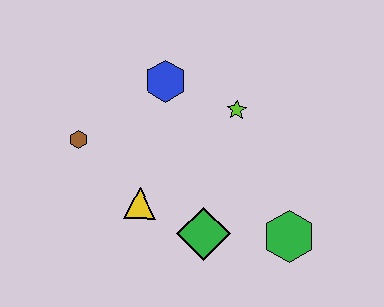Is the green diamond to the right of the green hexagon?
No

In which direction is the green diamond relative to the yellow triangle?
The green diamond is to the right of the yellow triangle.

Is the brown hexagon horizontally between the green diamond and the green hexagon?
No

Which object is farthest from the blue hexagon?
The green hexagon is farthest from the blue hexagon.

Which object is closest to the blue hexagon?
The lime star is closest to the blue hexagon.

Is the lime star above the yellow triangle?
Yes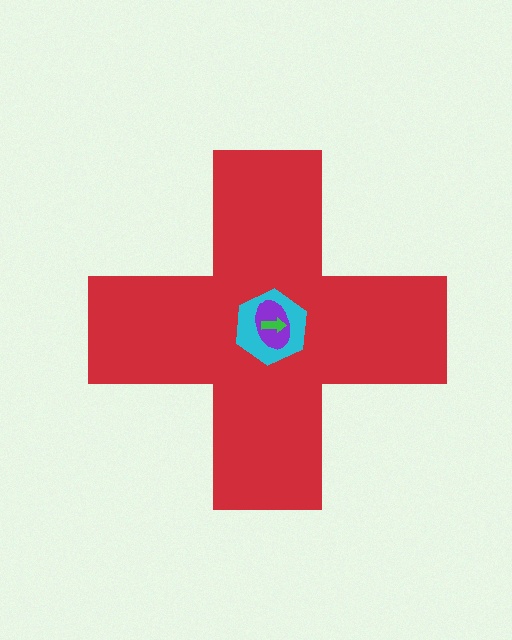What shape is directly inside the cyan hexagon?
The purple ellipse.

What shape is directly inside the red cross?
The cyan hexagon.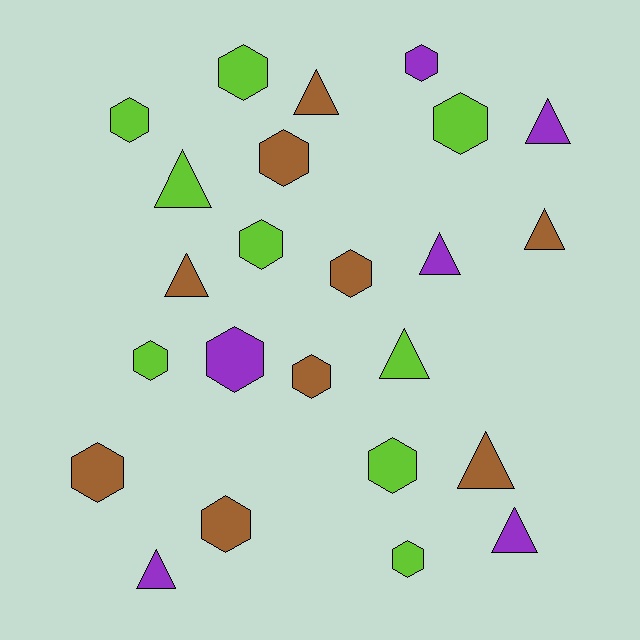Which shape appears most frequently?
Hexagon, with 14 objects.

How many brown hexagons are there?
There are 5 brown hexagons.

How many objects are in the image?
There are 24 objects.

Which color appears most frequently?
Brown, with 9 objects.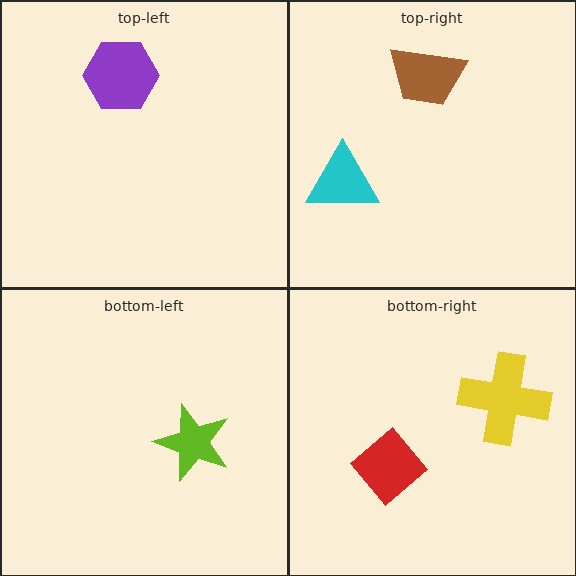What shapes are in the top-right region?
The cyan triangle, the brown trapezoid.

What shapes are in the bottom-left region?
The lime star.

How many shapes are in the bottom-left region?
1.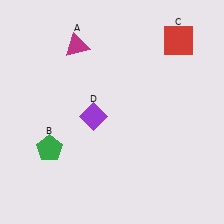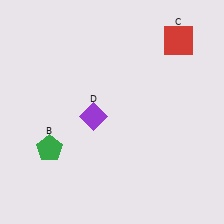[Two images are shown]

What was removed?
The magenta triangle (A) was removed in Image 2.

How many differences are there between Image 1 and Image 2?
There is 1 difference between the two images.